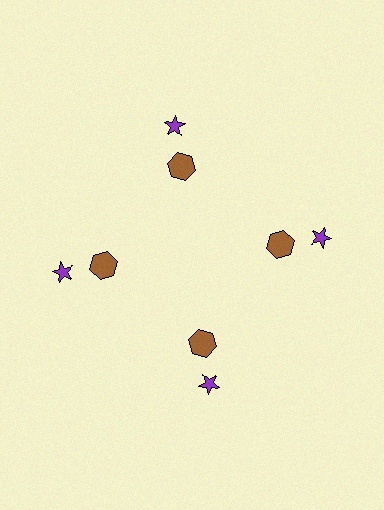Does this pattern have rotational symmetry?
Yes, this pattern has 4-fold rotational symmetry. It looks the same after rotating 90 degrees around the center.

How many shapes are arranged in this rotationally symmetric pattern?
There are 8 shapes, arranged in 4 groups of 2.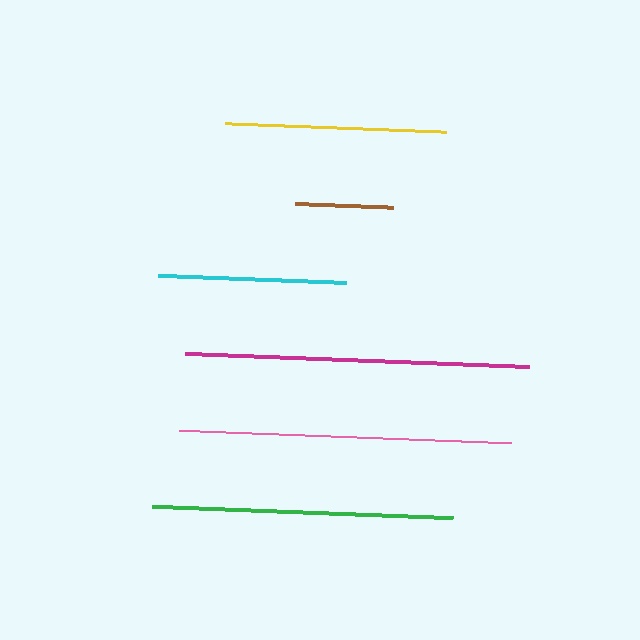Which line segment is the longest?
The magenta line is the longest at approximately 344 pixels.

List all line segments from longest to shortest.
From longest to shortest: magenta, pink, green, yellow, cyan, brown.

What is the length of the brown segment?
The brown segment is approximately 98 pixels long.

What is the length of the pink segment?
The pink segment is approximately 333 pixels long.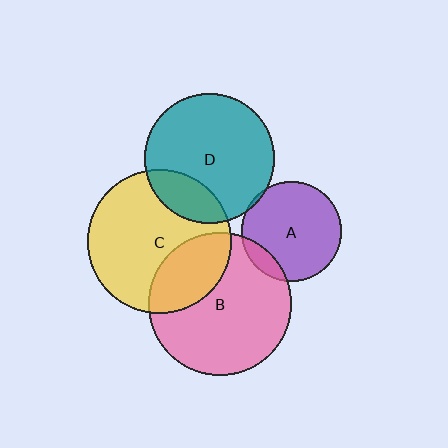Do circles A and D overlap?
Yes.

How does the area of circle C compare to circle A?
Approximately 2.1 times.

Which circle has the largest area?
Circle C (yellow).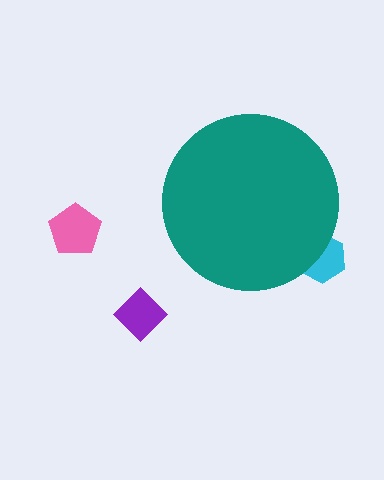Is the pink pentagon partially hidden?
No, the pink pentagon is fully visible.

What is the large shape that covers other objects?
A teal circle.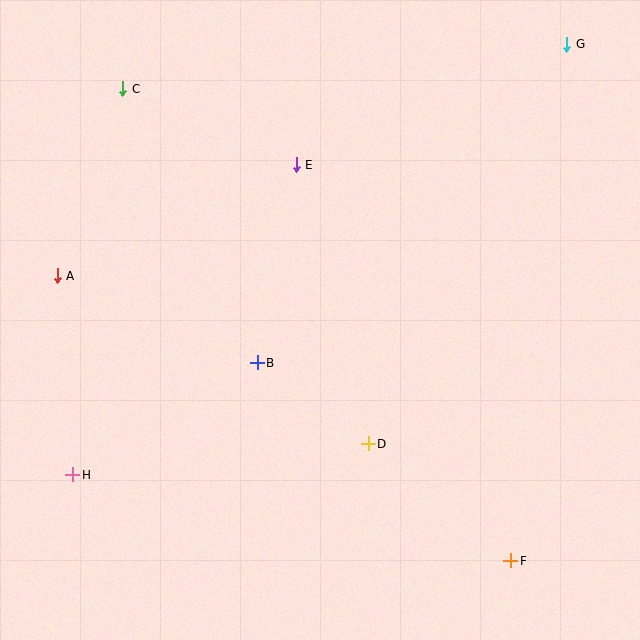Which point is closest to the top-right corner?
Point G is closest to the top-right corner.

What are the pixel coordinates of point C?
Point C is at (123, 89).